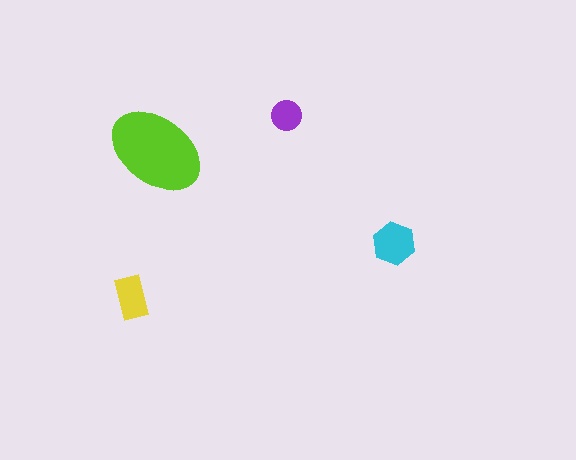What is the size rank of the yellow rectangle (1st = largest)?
3rd.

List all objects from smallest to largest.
The purple circle, the yellow rectangle, the cyan hexagon, the lime ellipse.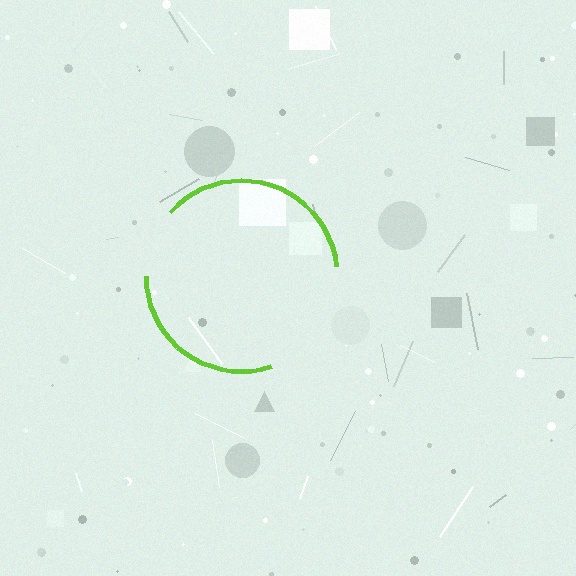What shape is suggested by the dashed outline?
The dashed outline suggests a circle.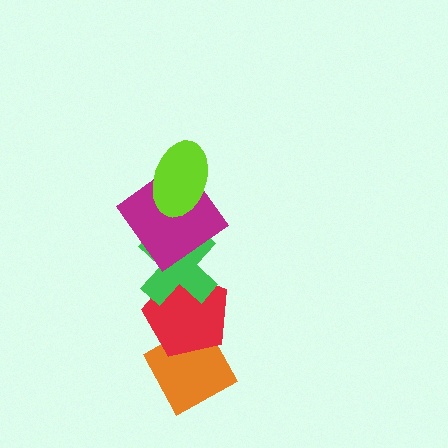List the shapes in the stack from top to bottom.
From top to bottom: the lime ellipse, the magenta diamond, the green cross, the red pentagon, the orange diamond.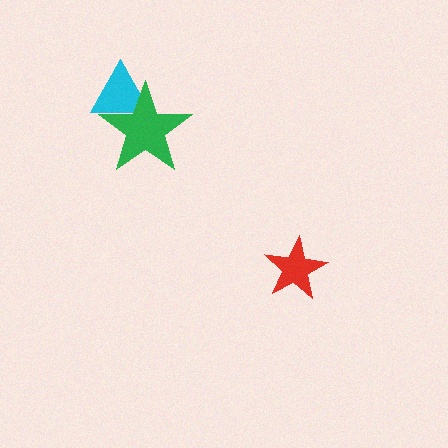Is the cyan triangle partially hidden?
Yes, it is partially covered by another shape.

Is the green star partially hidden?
No, no other shape covers it.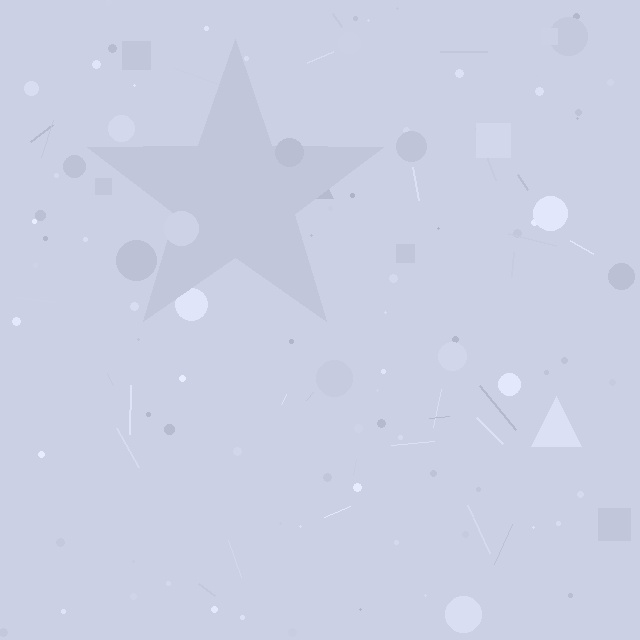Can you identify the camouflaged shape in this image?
The camouflaged shape is a star.